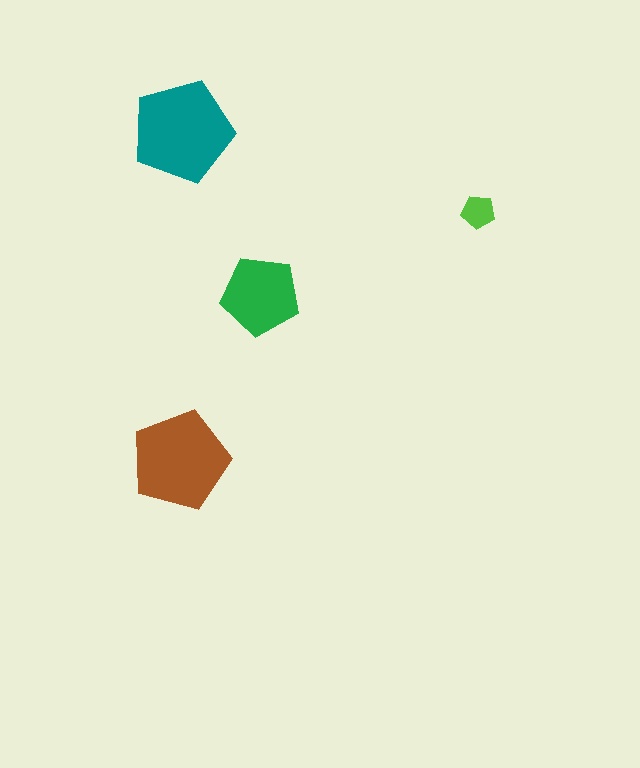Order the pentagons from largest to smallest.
the teal one, the brown one, the green one, the lime one.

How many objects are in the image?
There are 4 objects in the image.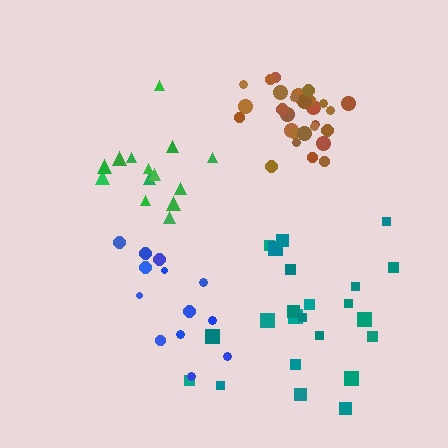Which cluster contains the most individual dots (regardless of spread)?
Brown (29).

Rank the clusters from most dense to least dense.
brown, green, teal, blue.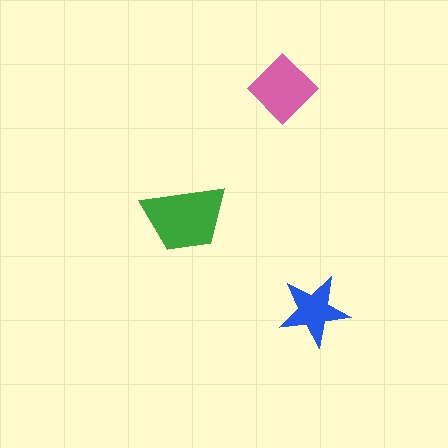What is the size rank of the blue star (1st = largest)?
3rd.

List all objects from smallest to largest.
The blue star, the pink diamond, the green trapezoid.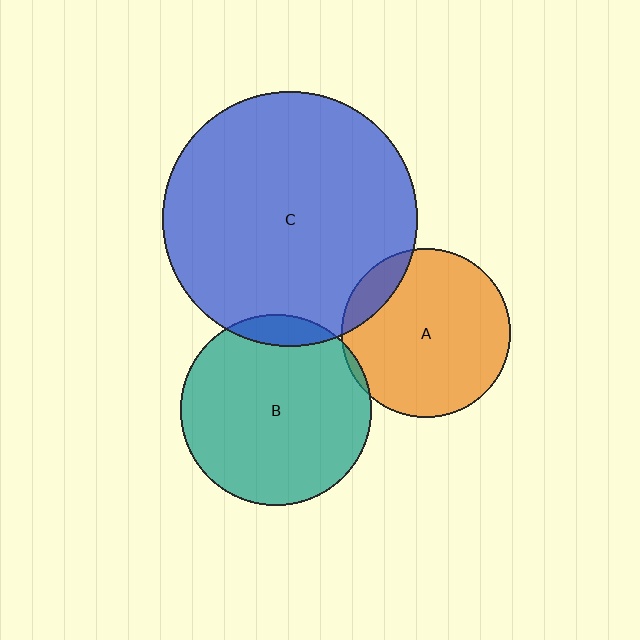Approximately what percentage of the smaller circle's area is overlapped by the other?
Approximately 5%.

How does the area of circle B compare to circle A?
Approximately 1.3 times.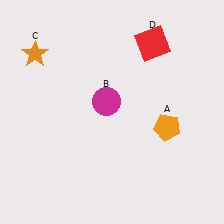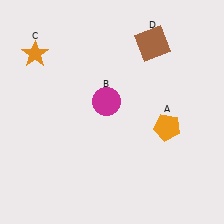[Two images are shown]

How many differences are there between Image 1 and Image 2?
There is 1 difference between the two images.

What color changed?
The square (D) changed from red in Image 1 to brown in Image 2.